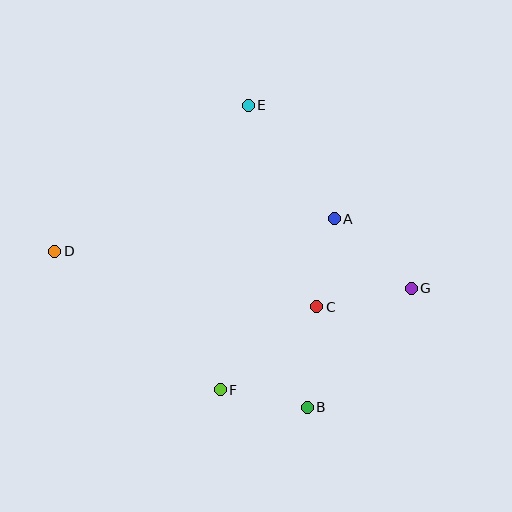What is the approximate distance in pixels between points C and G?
The distance between C and G is approximately 96 pixels.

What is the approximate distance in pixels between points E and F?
The distance between E and F is approximately 286 pixels.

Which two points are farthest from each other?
Points D and G are farthest from each other.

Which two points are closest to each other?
Points B and F are closest to each other.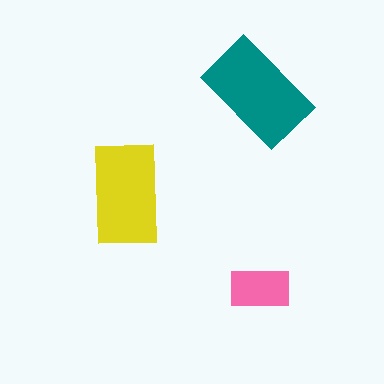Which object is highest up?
The teal rectangle is topmost.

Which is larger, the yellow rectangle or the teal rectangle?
The teal one.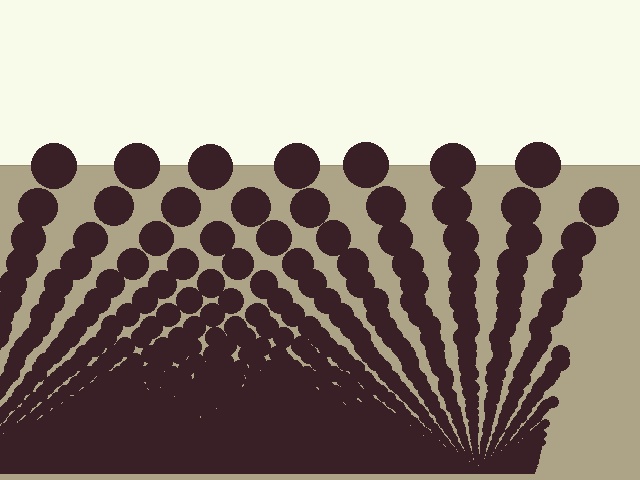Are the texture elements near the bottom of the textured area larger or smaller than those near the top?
Smaller. The gradient is inverted — elements near the bottom are smaller and denser.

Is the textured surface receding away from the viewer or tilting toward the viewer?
The surface appears to tilt toward the viewer. Texture elements get larger and sparser toward the top.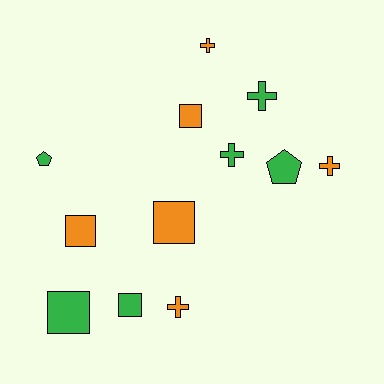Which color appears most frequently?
Orange, with 6 objects.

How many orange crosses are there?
There are 3 orange crosses.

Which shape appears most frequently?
Square, with 5 objects.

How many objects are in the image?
There are 12 objects.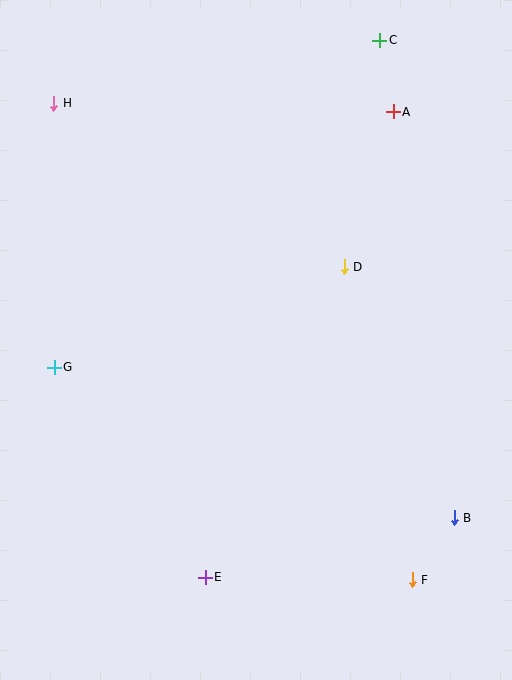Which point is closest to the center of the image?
Point D at (344, 267) is closest to the center.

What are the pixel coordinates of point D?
Point D is at (344, 267).